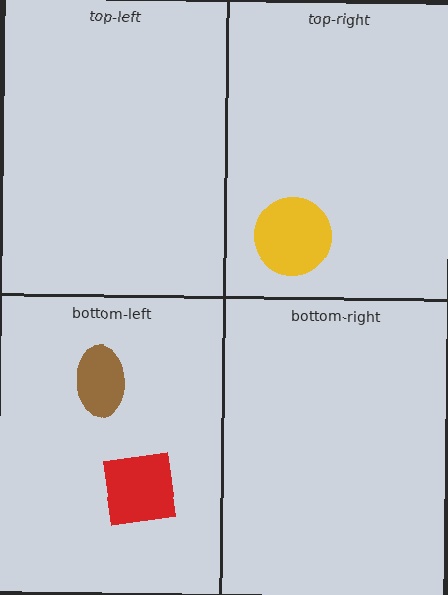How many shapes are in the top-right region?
1.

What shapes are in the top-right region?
The yellow circle.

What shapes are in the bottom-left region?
The brown ellipse, the red square.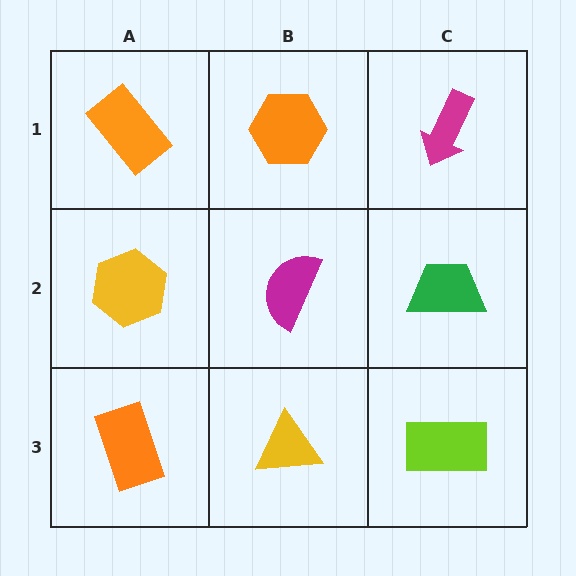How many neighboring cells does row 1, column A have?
2.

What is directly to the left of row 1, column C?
An orange hexagon.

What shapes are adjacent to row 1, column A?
A yellow hexagon (row 2, column A), an orange hexagon (row 1, column B).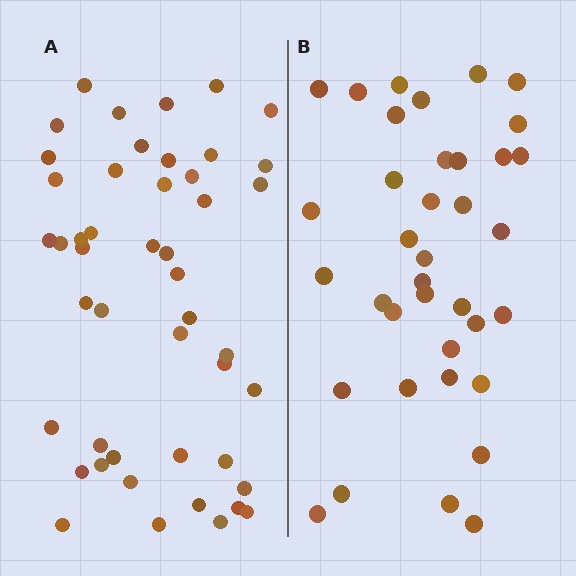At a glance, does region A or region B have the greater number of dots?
Region A (the left region) has more dots.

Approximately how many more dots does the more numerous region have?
Region A has roughly 10 or so more dots than region B.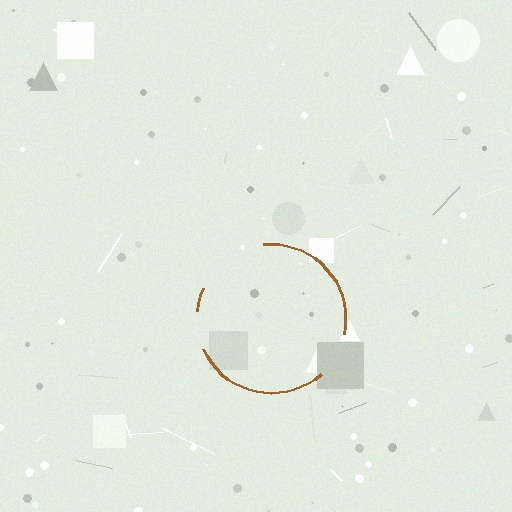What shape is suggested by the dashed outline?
The dashed outline suggests a circle.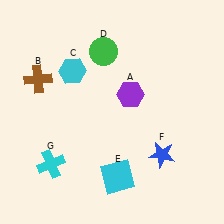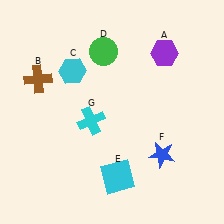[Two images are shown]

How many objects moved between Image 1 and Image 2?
2 objects moved between the two images.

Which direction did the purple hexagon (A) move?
The purple hexagon (A) moved up.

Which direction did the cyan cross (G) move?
The cyan cross (G) moved up.